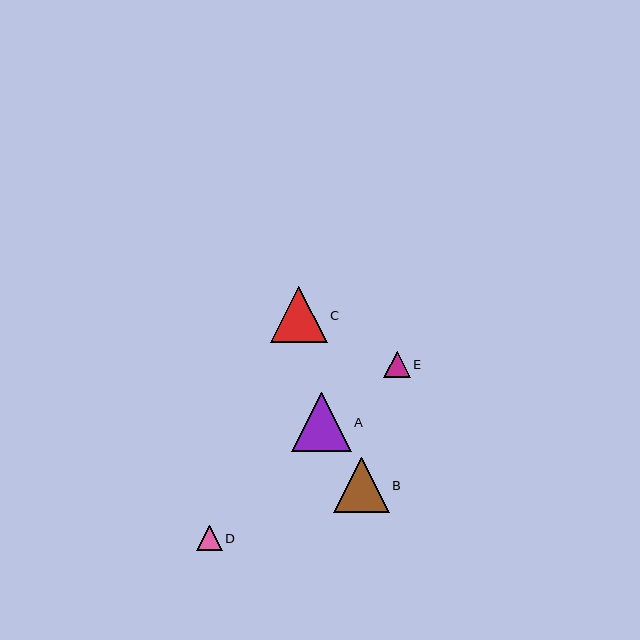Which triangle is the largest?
Triangle A is the largest with a size of approximately 60 pixels.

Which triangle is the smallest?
Triangle D is the smallest with a size of approximately 25 pixels.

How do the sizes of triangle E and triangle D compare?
Triangle E and triangle D are approximately the same size.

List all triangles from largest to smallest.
From largest to smallest: A, C, B, E, D.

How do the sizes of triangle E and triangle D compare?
Triangle E and triangle D are approximately the same size.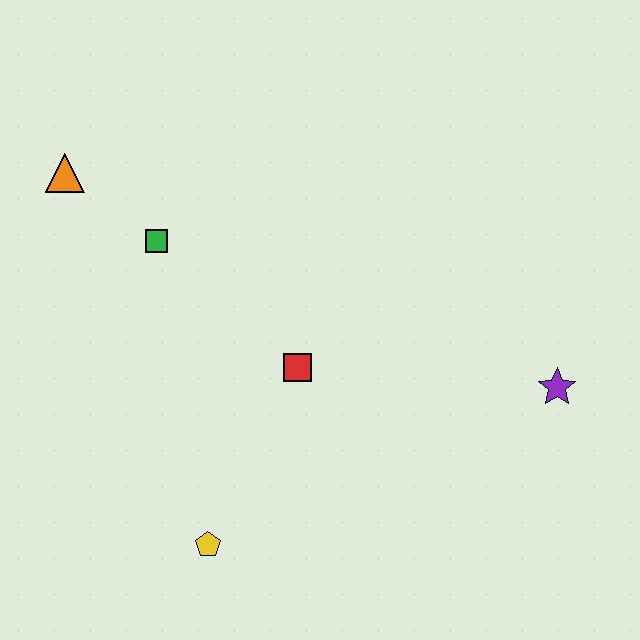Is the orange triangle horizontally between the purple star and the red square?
No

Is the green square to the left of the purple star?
Yes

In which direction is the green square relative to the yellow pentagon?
The green square is above the yellow pentagon.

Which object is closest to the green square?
The orange triangle is closest to the green square.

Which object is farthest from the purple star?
The orange triangle is farthest from the purple star.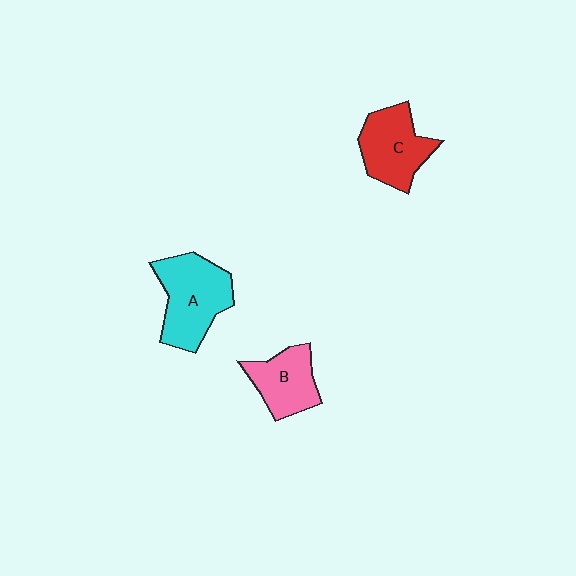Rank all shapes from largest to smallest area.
From largest to smallest: A (cyan), C (red), B (pink).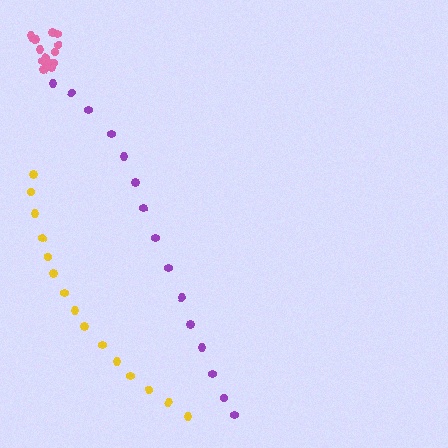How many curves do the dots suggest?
There are 3 distinct paths.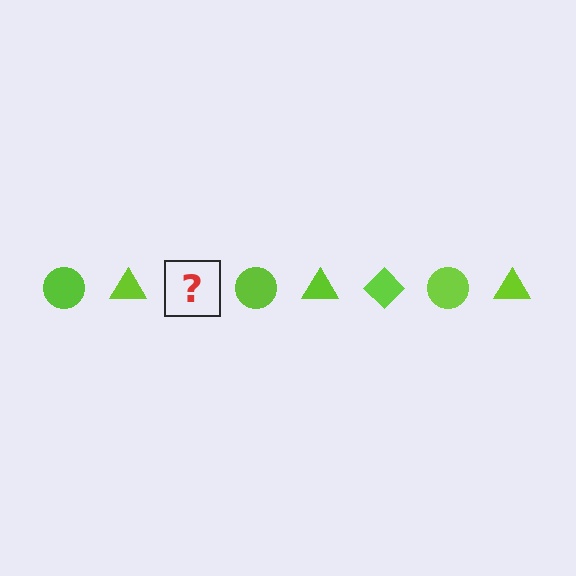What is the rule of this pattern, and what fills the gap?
The rule is that the pattern cycles through circle, triangle, diamond shapes in lime. The gap should be filled with a lime diamond.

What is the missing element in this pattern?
The missing element is a lime diamond.